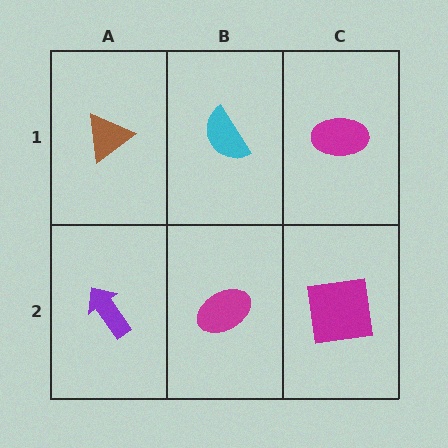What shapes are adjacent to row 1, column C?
A magenta square (row 2, column C), a cyan semicircle (row 1, column B).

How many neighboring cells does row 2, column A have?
2.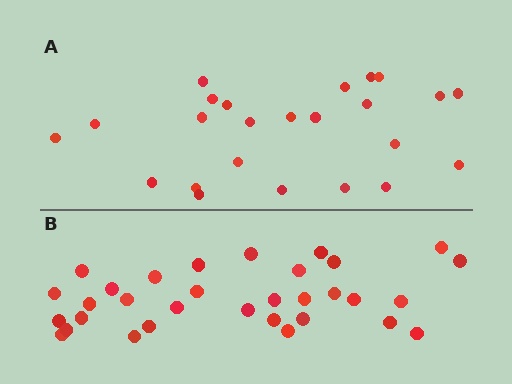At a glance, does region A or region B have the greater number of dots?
Region B (the bottom region) has more dots.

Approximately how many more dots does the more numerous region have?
Region B has roughly 8 or so more dots than region A.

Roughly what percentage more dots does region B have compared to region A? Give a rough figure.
About 35% more.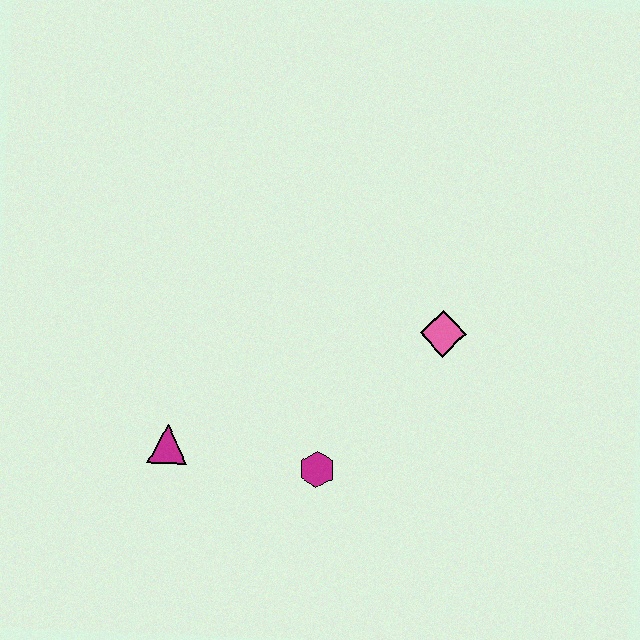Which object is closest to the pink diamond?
The magenta hexagon is closest to the pink diamond.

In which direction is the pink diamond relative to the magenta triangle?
The pink diamond is to the right of the magenta triangle.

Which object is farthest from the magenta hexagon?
The pink diamond is farthest from the magenta hexagon.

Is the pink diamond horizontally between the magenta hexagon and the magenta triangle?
No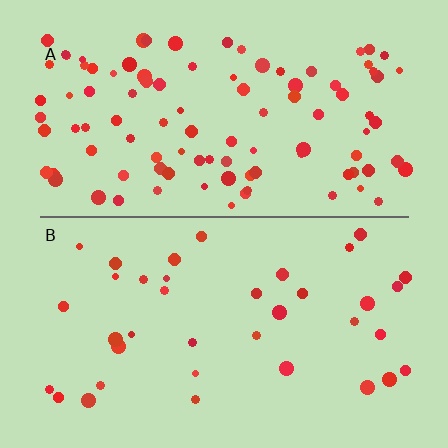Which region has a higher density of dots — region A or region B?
A (the top).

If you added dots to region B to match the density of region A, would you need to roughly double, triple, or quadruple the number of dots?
Approximately triple.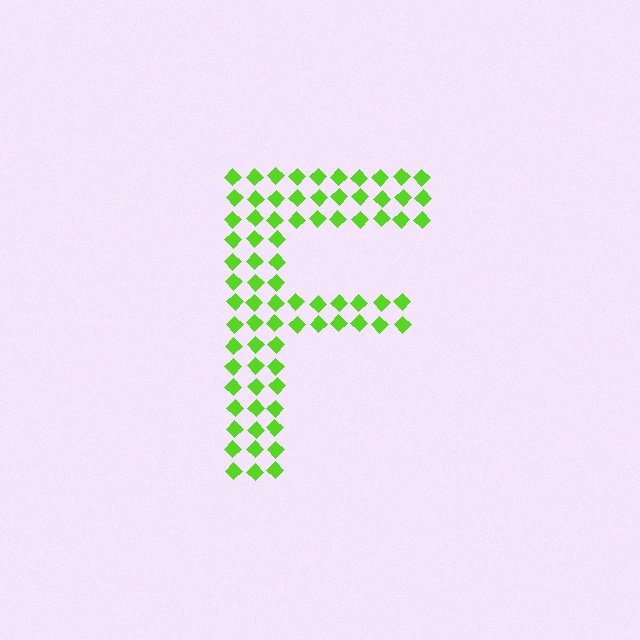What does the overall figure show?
The overall figure shows the letter F.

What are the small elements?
The small elements are diamonds.